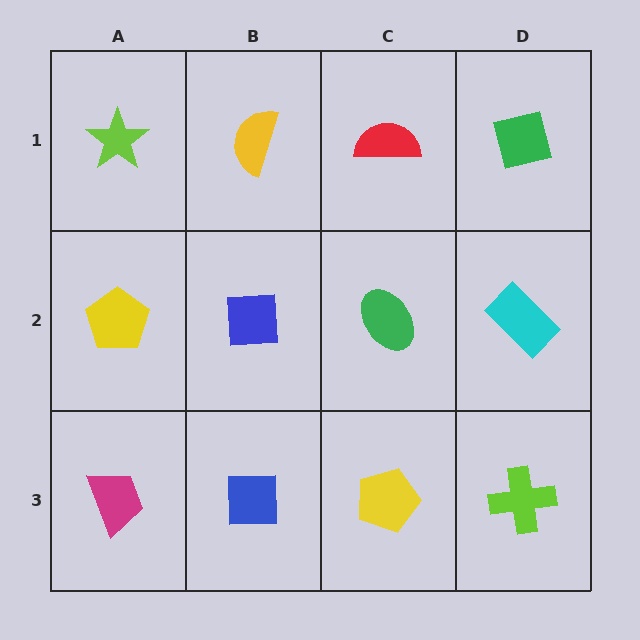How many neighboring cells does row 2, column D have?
3.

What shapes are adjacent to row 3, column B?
A blue square (row 2, column B), a magenta trapezoid (row 3, column A), a yellow pentagon (row 3, column C).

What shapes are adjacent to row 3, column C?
A green ellipse (row 2, column C), a blue square (row 3, column B), a lime cross (row 3, column D).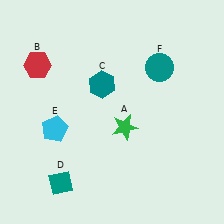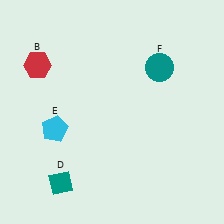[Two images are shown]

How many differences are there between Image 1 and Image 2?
There are 2 differences between the two images.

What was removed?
The teal hexagon (C), the green star (A) were removed in Image 2.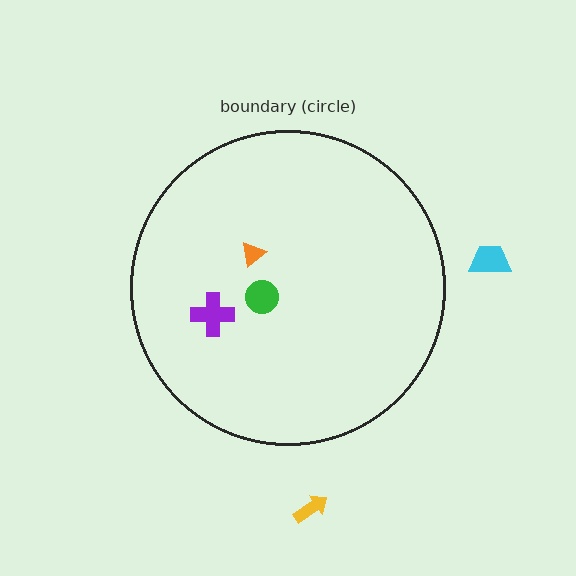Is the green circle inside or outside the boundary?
Inside.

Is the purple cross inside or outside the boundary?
Inside.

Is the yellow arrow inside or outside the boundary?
Outside.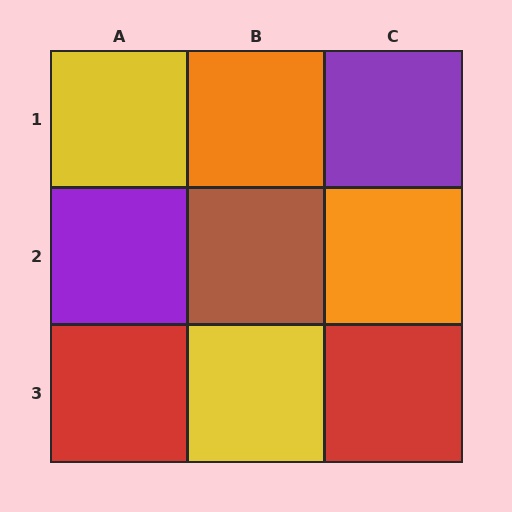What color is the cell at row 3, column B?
Yellow.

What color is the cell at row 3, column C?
Red.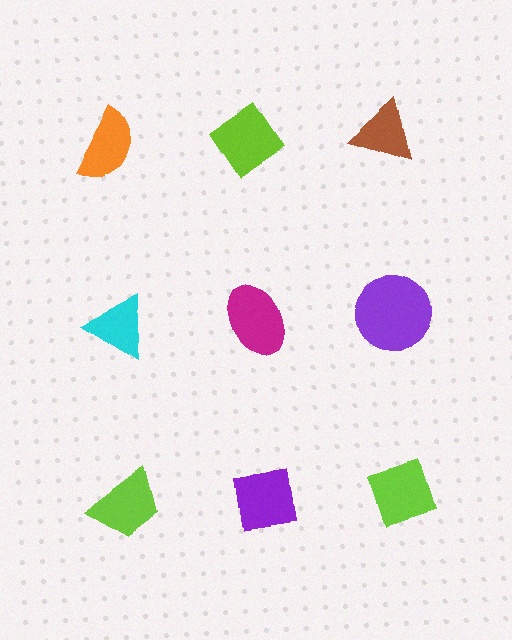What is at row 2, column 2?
A magenta ellipse.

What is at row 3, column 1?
A lime trapezoid.